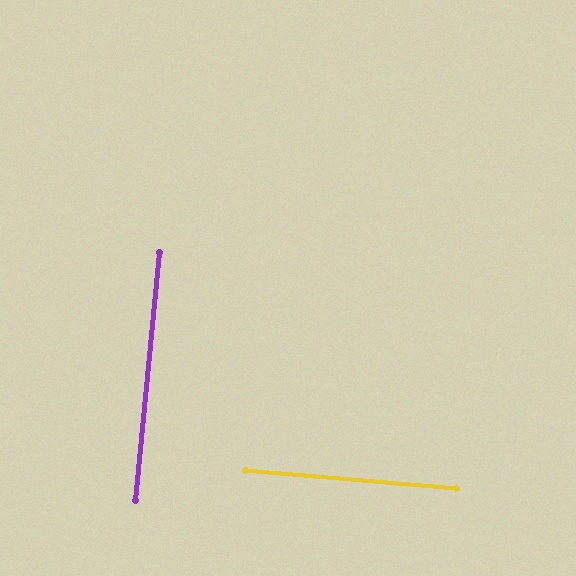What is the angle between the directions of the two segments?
Approximately 89 degrees.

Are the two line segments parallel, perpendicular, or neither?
Perpendicular — they meet at approximately 89°.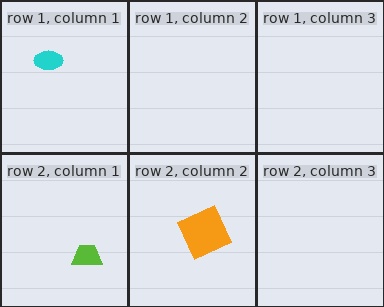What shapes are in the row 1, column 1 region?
The cyan ellipse.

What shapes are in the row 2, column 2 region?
The orange square.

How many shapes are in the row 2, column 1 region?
1.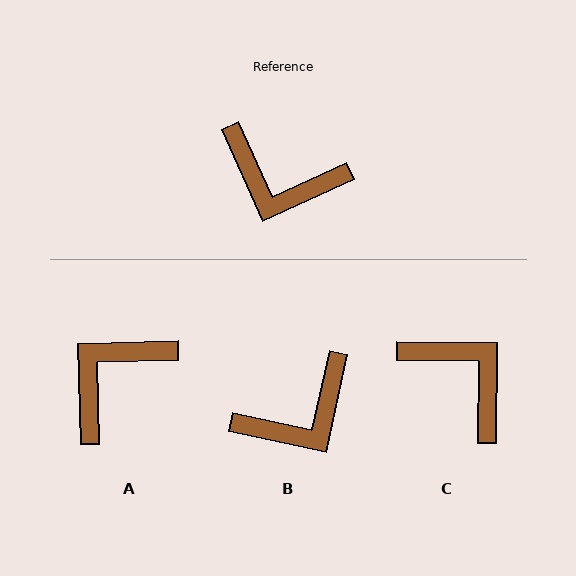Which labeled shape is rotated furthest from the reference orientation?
C, about 155 degrees away.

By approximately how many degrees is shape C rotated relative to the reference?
Approximately 155 degrees counter-clockwise.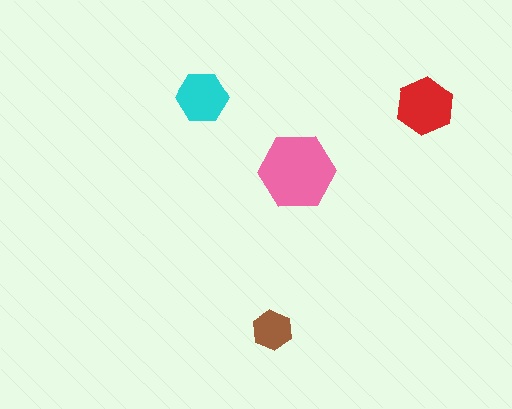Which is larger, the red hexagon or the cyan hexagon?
The red one.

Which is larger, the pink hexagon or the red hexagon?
The pink one.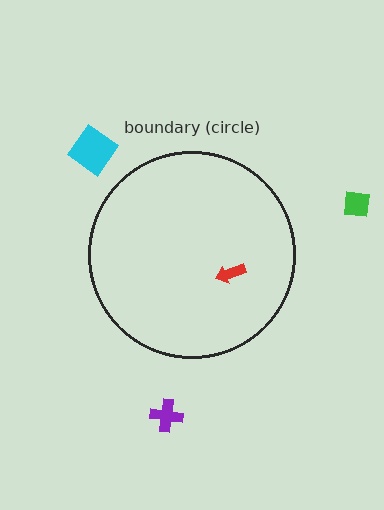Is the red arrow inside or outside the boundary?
Inside.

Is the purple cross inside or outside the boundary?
Outside.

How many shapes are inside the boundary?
1 inside, 3 outside.